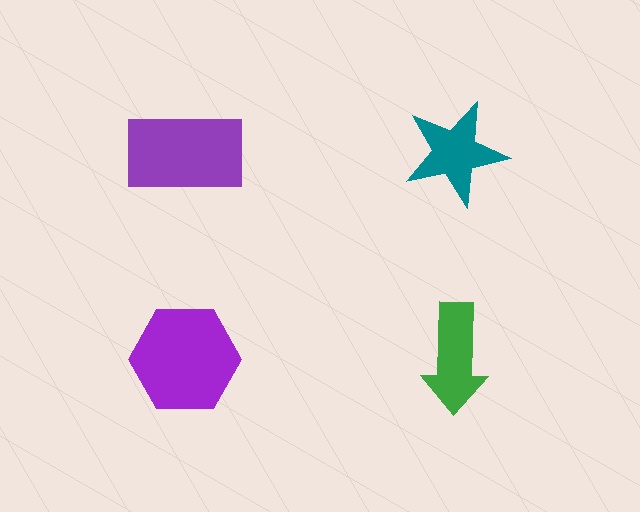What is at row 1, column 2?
A teal star.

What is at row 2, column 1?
A purple hexagon.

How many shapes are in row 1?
2 shapes.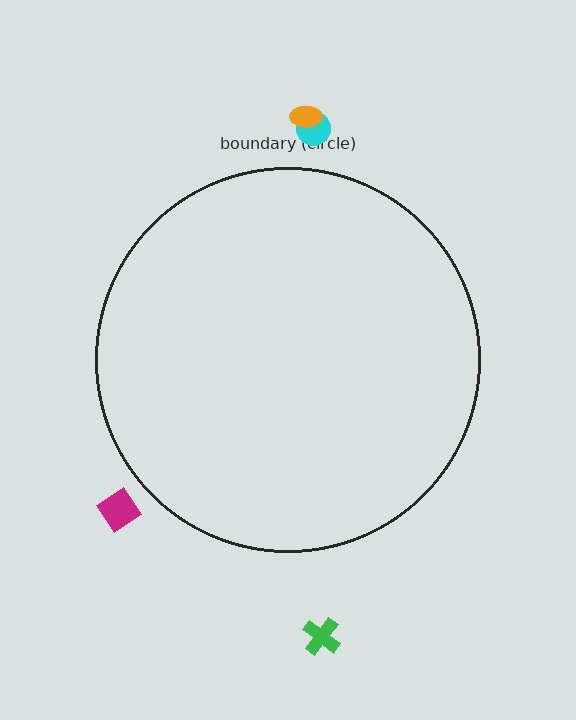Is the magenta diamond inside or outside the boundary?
Outside.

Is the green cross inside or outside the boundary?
Outside.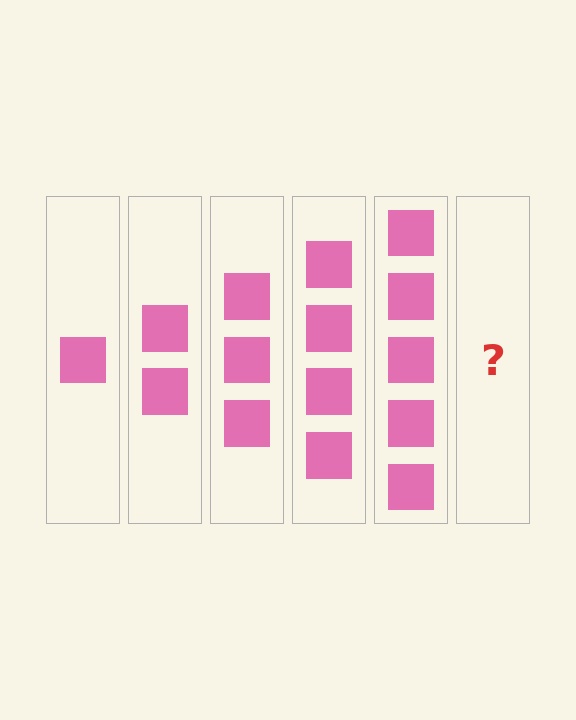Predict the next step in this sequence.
The next step is 6 squares.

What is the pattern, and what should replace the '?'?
The pattern is that each step adds one more square. The '?' should be 6 squares.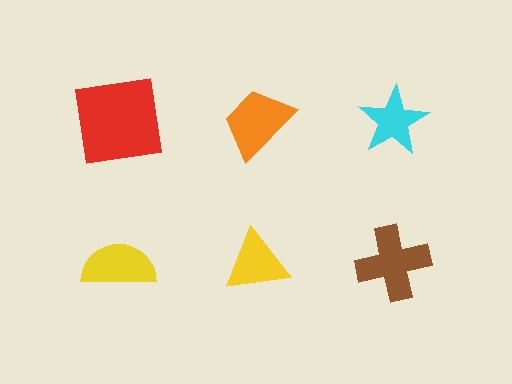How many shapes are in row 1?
3 shapes.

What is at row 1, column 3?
A cyan star.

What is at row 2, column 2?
A yellow triangle.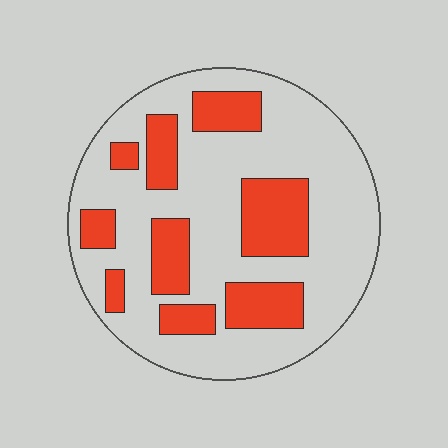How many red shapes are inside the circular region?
9.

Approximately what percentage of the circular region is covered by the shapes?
Approximately 30%.